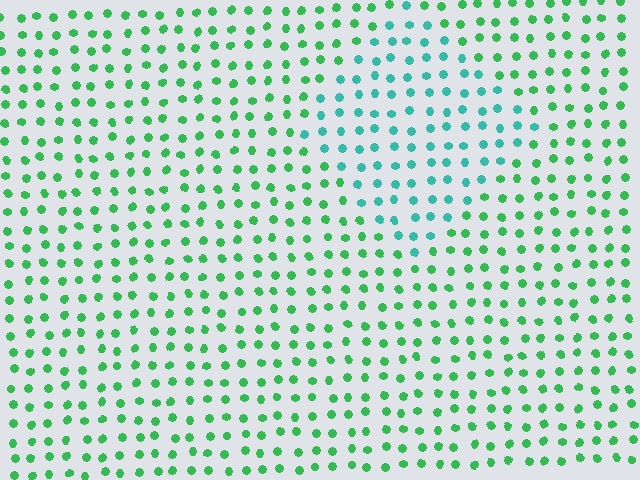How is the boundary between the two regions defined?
The boundary is defined purely by a slight shift in hue (about 38 degrees). Spacing, size, and orientation are identical on both sides.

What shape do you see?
I see a diamond.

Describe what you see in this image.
The image is filled with small green elements in a uniform arrangement. A diamond-shaped region is visible where the elements are tinted to a slightly different hue, forming a subtle color boundary.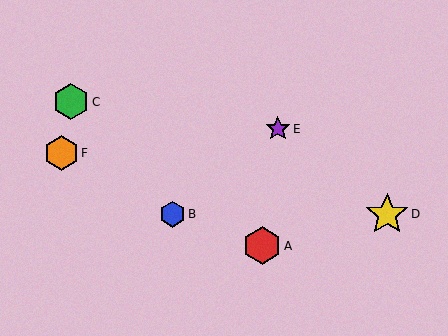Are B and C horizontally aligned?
No, B is at y≈214 and C is at y≈102.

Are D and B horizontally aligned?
Yes, both are at y≈214.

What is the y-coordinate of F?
Object F is at y≈153.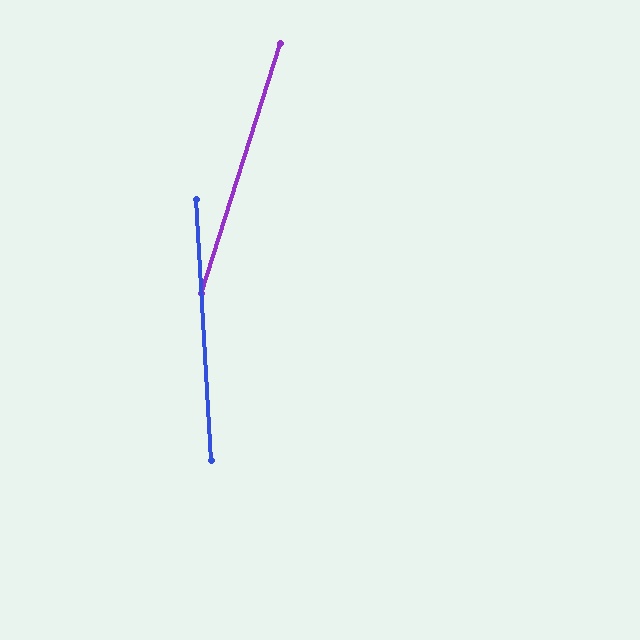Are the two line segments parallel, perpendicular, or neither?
Neither parallel nor perpendicular — they differ by about 21°.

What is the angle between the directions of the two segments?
Approximately 21 degrees.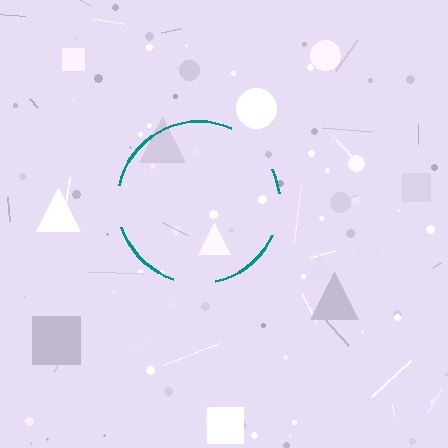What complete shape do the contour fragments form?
The contour fragments form a circle.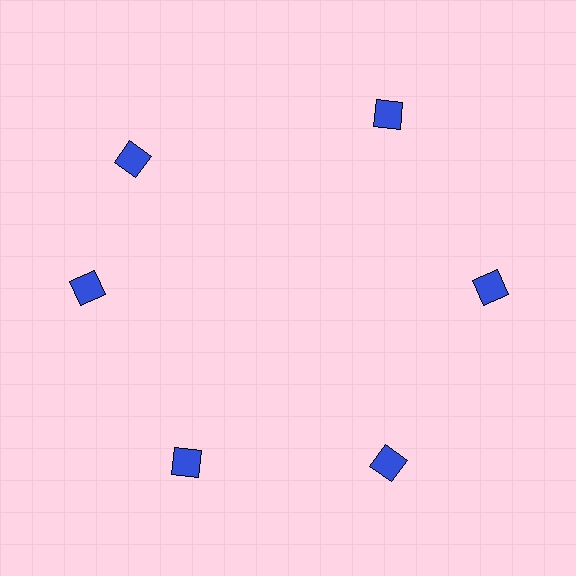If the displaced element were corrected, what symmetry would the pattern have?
It would have 6-fold rotational symmetry — the pattern would map onto itself every 60 degrees.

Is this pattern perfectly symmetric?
No. The 6 blue squares are arranged in a ring, but one element near the 11 o'clock position is rotated out of alignment along the ring, breaking the 6-fold rotational symmetry.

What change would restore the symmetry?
The symmetry would be restored by rotating it back into even spacing with its neighbors so that all 6 squares sit at equal angles and equal distance from the center.